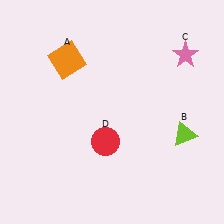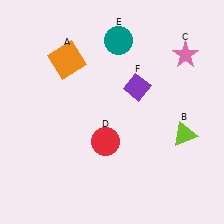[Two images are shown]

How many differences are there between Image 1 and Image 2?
There are 2 differences between the two images.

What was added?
A teal circle (E), a purple diamond (F) were added in Image 2.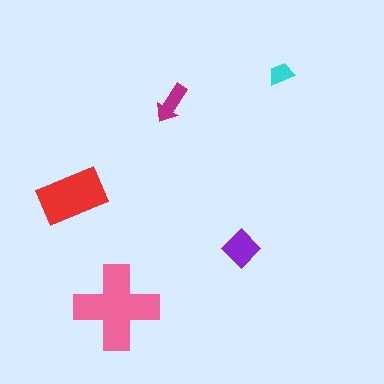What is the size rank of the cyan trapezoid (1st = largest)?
5th.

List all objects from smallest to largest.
The cyan trapezoid, the magenta arrow, the purple diamond, the red rectangle, the pink cross.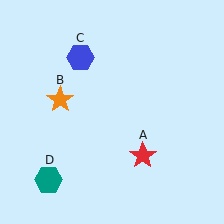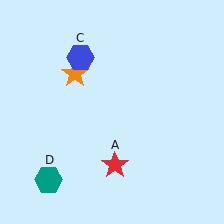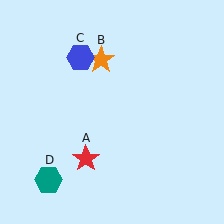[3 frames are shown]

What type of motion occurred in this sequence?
The red star (object A), orange star (object B) rotated clockwise around the center of the scene.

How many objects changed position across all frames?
2 objects changed position: red star (object A), orange star (object B).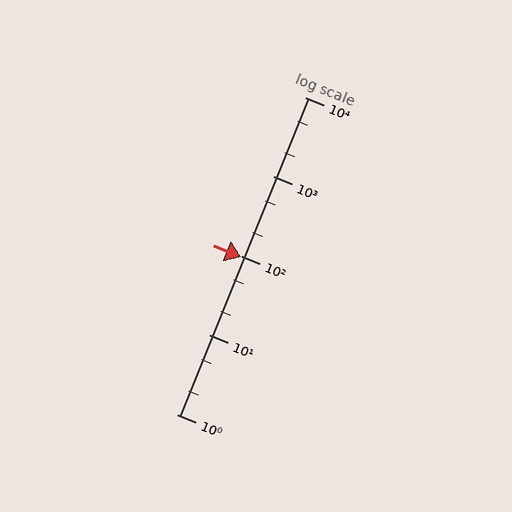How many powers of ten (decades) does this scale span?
The scale spans 4 decades, from 1 to 10000.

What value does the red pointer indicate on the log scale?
The pointer indicates approximately 97.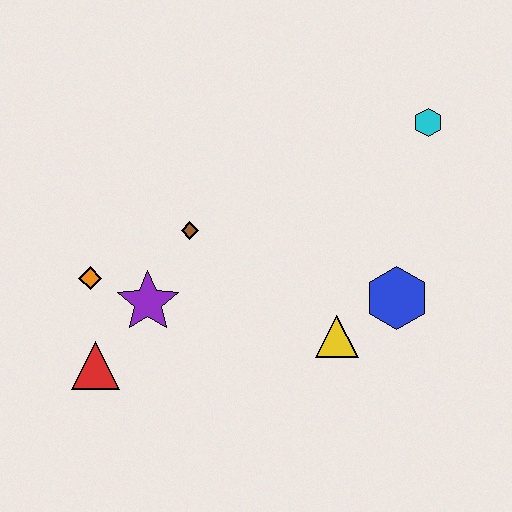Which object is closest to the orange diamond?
The purple star is closest to the orange diamond.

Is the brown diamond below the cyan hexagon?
Yes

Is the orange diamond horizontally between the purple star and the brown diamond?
No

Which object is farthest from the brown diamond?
The cyan hexagon is farthest from the brown diamond.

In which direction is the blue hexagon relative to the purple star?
The blue hexagon is to the right of the purple star.